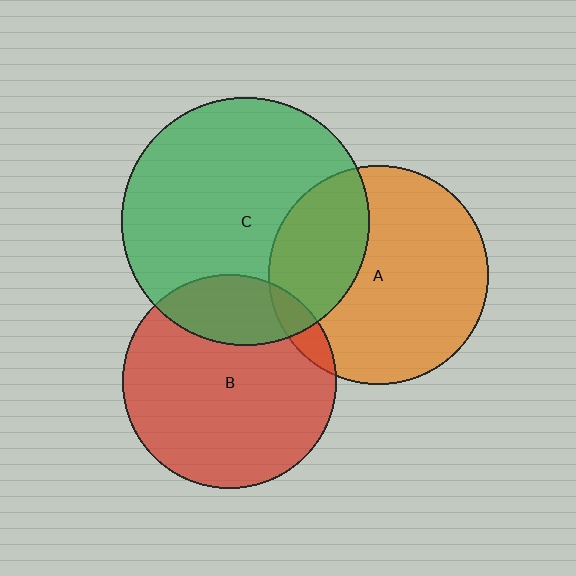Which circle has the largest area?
Circle C (green).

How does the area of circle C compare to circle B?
Approximately 1.3 times.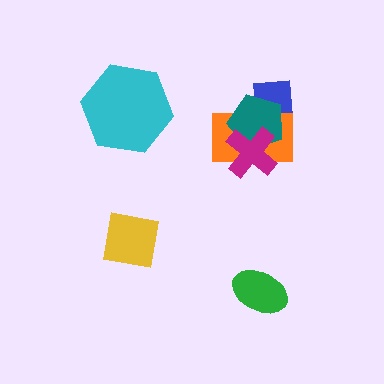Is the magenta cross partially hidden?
No, no other shape covers it.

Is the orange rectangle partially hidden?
Yes, it is partially covered by another shape.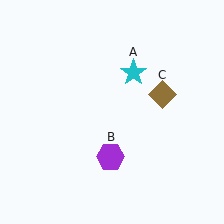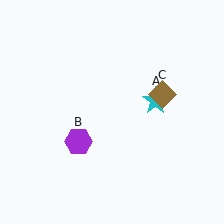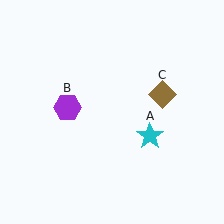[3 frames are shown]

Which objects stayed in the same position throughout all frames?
Brown diamond (object C) remained stationary.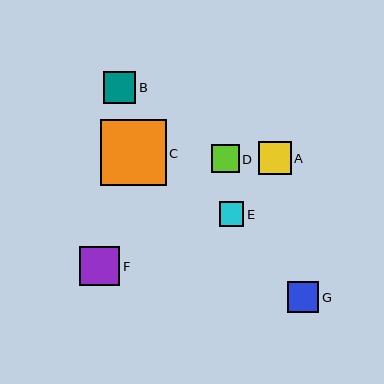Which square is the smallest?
Square E is the smallest with a size of approximately 25 pixels.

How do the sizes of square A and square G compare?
Square A and square G are approximately the same size.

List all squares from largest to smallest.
From largest to smallest: C, F, A, B, G, D, E.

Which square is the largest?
Square C is the largest with a size of approximately 66 pixels.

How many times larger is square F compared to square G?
Square F is approximately 1.3 times the size of square G.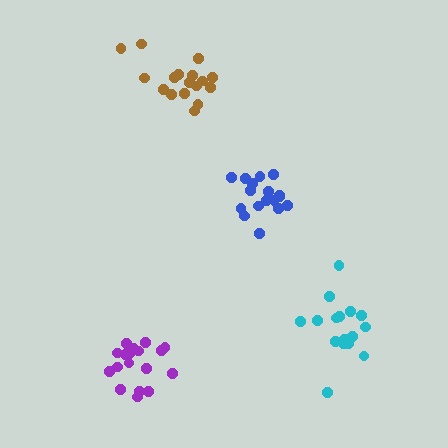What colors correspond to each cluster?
The clusters are colored: purple, blue, cyan, brown.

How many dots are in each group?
Group 1: 18 dots, Group 2: 17 dots, Group 3: 16 dots, Group 4: 17 dots (68 total).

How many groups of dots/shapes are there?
There are 4 groups.